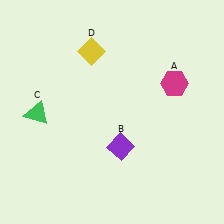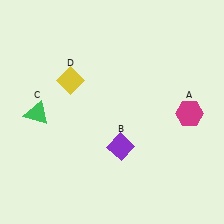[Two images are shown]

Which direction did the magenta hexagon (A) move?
The magenta hexagon (A) moved down.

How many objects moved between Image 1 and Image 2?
2 objects moved between the two images.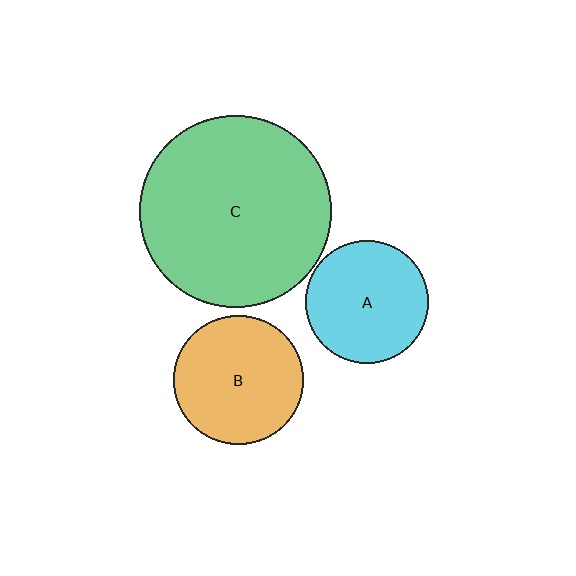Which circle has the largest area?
Circle C (green).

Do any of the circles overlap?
No, none of the circles overlap.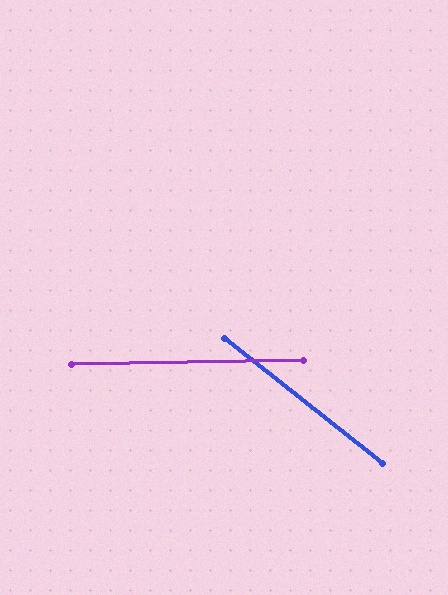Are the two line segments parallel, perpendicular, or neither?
Neither parallel nor perpendicular — they differ by about 39°.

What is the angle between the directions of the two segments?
Approximately 39 degrees.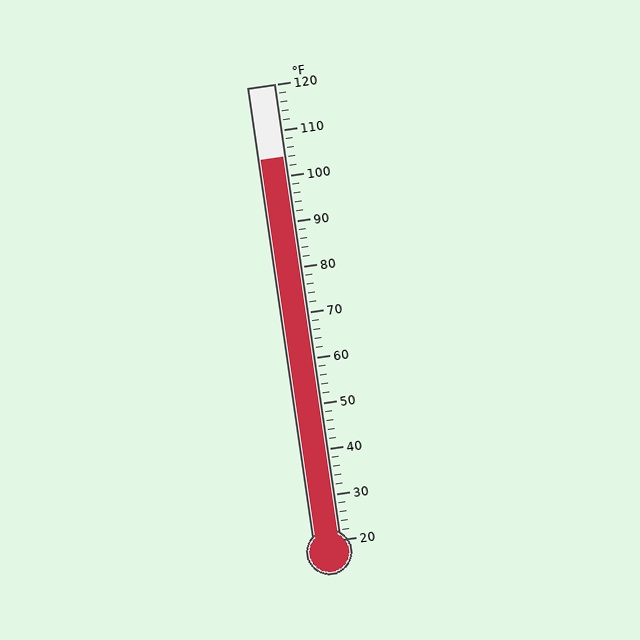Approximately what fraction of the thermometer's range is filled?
The thermometer is filled to approximately 85% of its range.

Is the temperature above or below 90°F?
The temperature is above 90°F.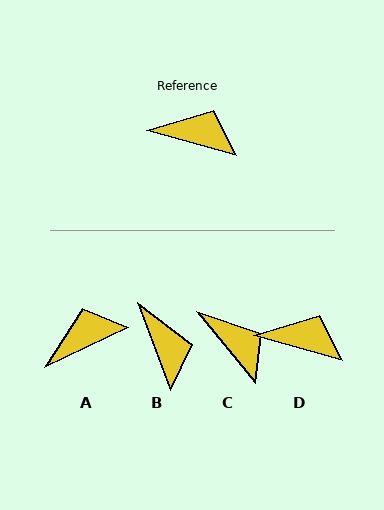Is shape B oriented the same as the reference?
No, it is off by about 54 degrees.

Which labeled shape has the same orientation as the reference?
D.